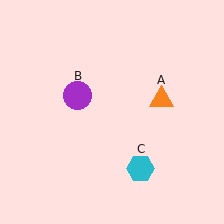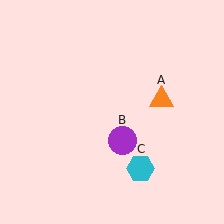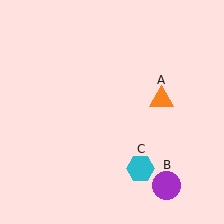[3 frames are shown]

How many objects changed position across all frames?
1 object changed position: purple circle (object B).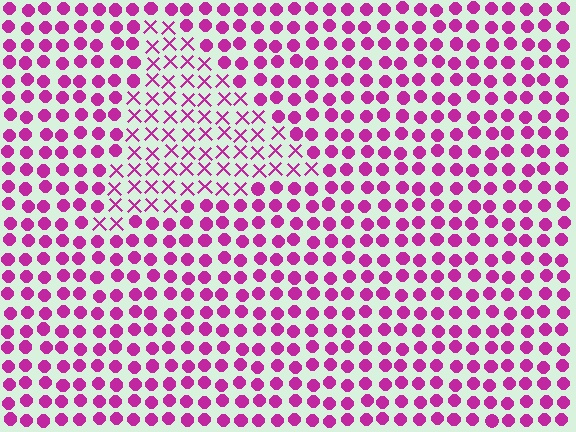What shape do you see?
I see a triangle.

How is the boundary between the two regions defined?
The boundary is defined by a change in element shape: X marks inside vs. circles outside. All elements share the same color and spacing.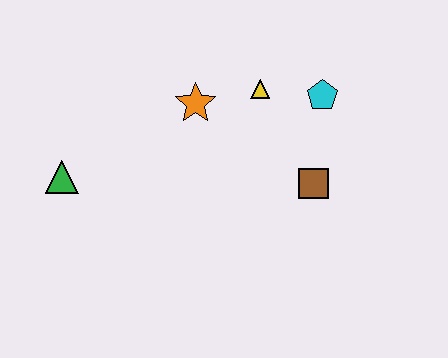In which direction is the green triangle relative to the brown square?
The green triangle is to the left of the brown square.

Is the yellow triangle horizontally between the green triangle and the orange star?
No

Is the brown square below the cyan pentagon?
Yes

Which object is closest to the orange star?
The yellow triangle is closest to the orange star.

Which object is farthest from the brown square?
The green triangle is farthest from the brown square.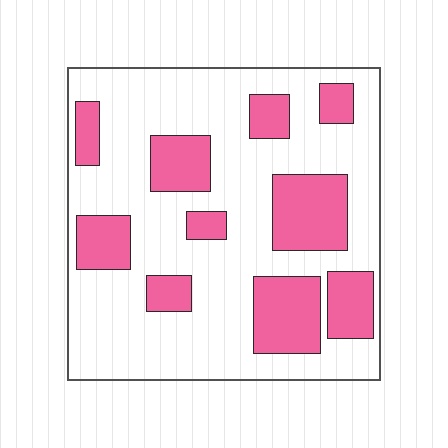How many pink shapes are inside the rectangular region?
10.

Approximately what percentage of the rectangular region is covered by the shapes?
Approximately 30%.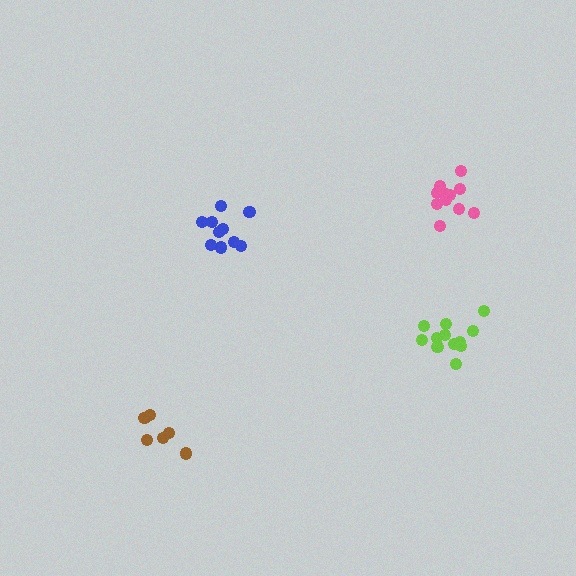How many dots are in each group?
Group 1: 11 dots, Group 2: 10 dots, Group 3: 12 dots, Group 4: 6 dots (39 total).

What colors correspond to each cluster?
The clusters are colored: pink, blue, lime, brown.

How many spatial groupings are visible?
There are 4 spatial groupings.